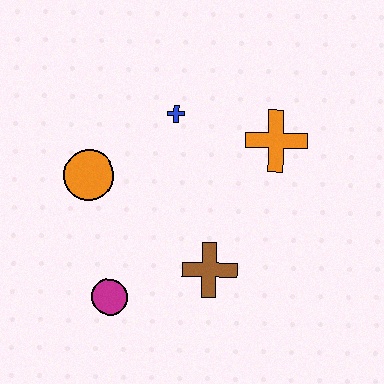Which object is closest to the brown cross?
The magenta circle is closest to the brown cross.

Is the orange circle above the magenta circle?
Yes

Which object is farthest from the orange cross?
The magenta circle is farthest from the orange cross.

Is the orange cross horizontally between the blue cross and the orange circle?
No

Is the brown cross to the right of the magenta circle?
Yes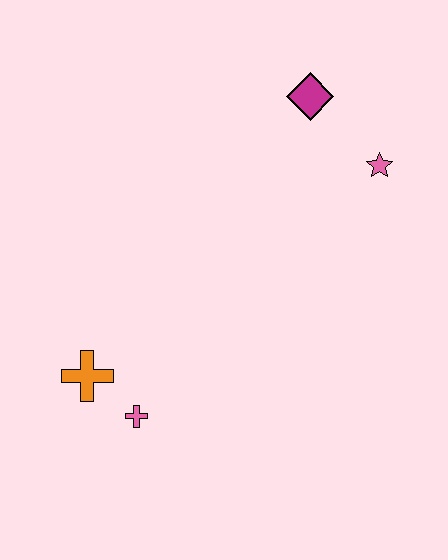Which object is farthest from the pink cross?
The magenta diamond is farthest from the pink cross.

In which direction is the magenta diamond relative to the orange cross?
The magenta diamond is above the orange cross.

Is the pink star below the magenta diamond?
Yes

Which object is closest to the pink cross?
The orange cross is closest to the pink cross.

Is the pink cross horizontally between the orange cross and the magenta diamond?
Yes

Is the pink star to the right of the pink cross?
Yes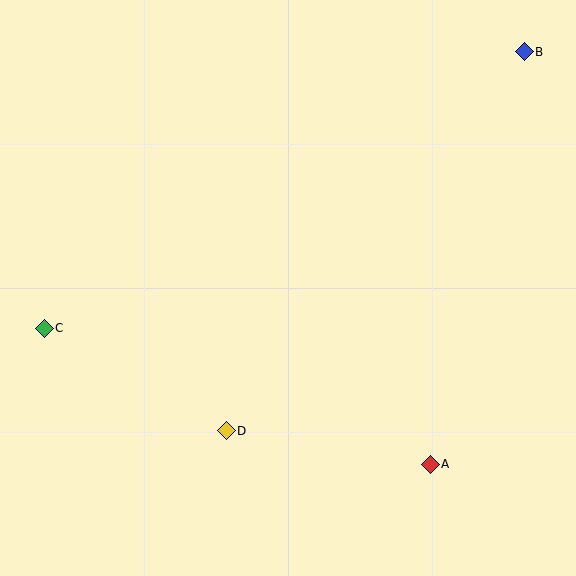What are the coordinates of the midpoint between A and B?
The midpoint between A and B is at (477, 258).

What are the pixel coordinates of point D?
Point D is at (226, 431).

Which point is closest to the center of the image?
Point D at (226, 431) is closest to the center.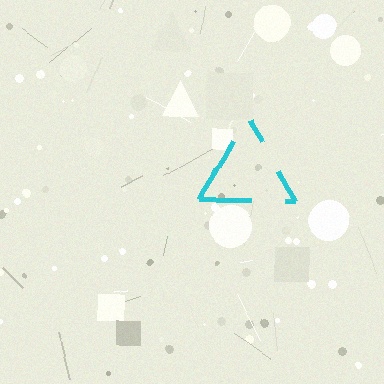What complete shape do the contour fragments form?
The contour fragments form a triangle.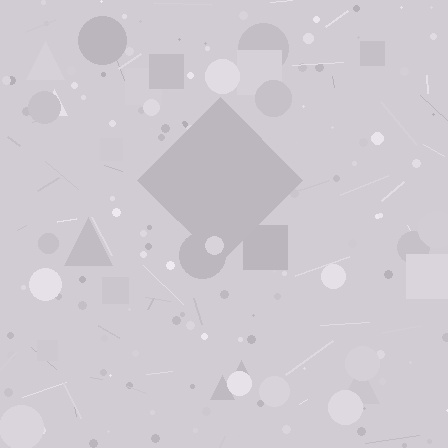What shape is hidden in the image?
A diamond is hidden in the image.